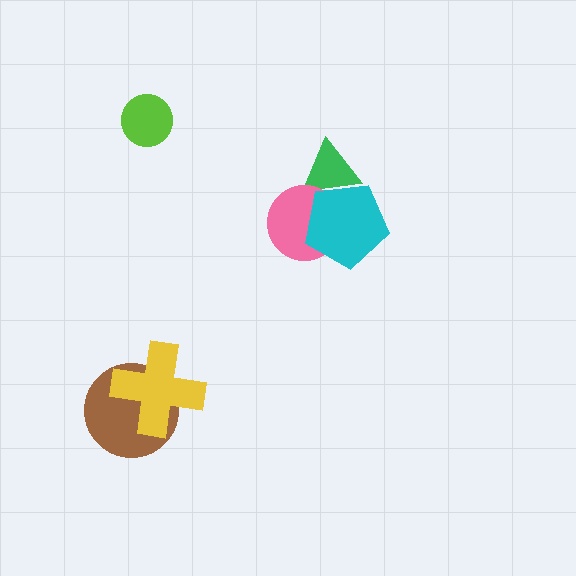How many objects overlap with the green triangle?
2 objects overlap with the green triangle.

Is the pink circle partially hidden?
Yes, it is partially covered by another shape.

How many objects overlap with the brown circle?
1 object overlaps with the brown circle.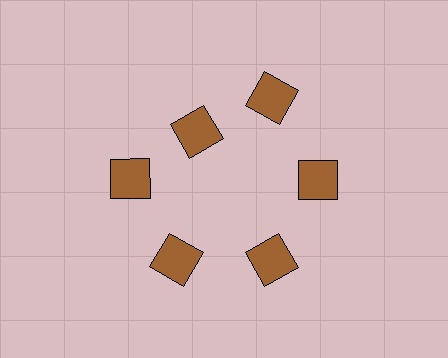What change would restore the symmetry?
The symmetry would be restored by moving it outward, back onto the ring so that all 6 squares sit at equal angles and equal distance from the center.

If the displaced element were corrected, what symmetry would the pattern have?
It would have 6-fold rotational symmetry — the pattern would map onto itself every 60 degrees.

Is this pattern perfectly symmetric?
No. The 6 brown squares are arranged in a ring, but one element near the 11 o'clock position is pulled inward toward the center, breaking the 6-fold rotational symmetry.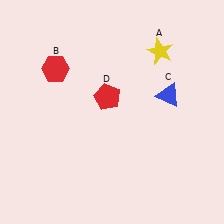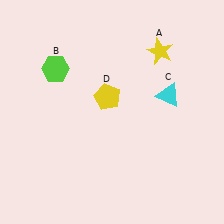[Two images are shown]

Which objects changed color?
B changed from red to lime. C changed from blue to cyan. D changed from red to yellow.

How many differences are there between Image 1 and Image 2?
There are 3 differences between the two images.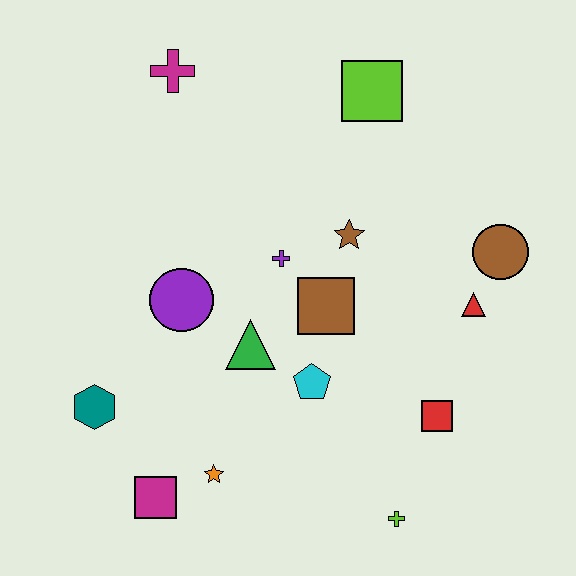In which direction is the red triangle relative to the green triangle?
The red triangle is to the right of the green triangle.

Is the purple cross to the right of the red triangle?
No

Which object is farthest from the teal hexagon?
The brown circle is farthest from the teal hexagon.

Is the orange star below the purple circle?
Yes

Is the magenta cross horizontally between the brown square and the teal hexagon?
Yes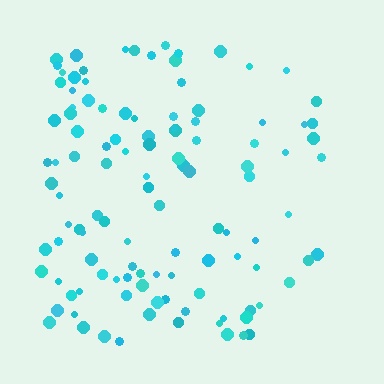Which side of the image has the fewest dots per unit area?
The right.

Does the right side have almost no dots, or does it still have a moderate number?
Still a moderate number, just noticeably fewer than the left.